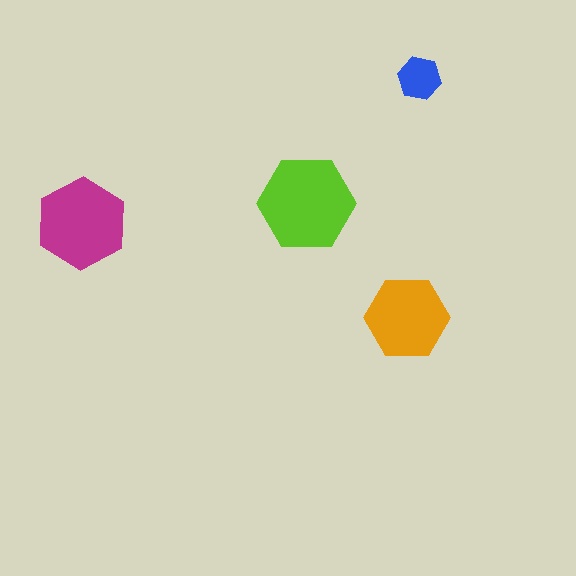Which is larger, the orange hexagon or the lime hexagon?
The lime one.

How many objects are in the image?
There are 4 objects in the image.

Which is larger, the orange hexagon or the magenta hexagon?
The magenta one.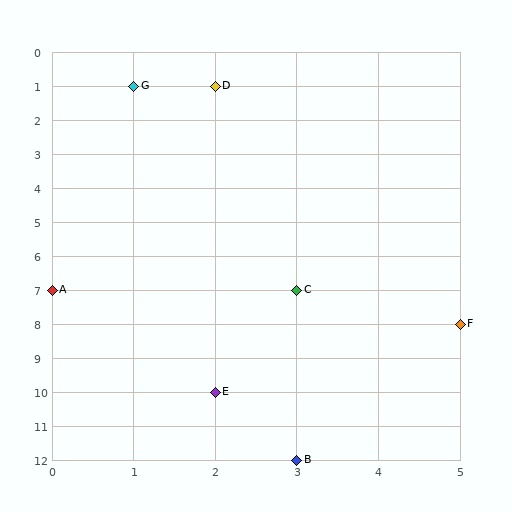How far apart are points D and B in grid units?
Points D and B are 1 column and 11 rows apart (about 11.0 grid units diagonally).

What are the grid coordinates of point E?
Point E is at grid coordinates (2, 10).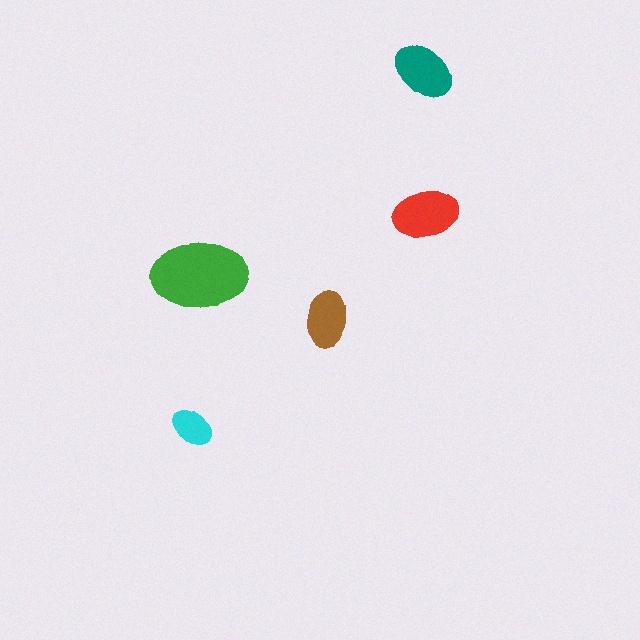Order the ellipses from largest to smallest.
the green one, the red one, the teal one, the brown one, the cyan one.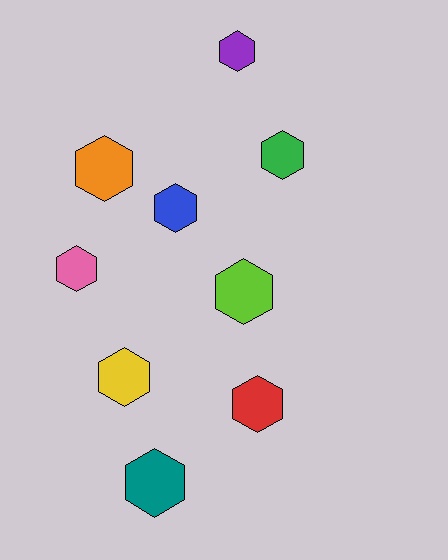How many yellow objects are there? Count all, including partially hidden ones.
There is 1 yellow object.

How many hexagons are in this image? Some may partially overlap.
There are 9 hexagons.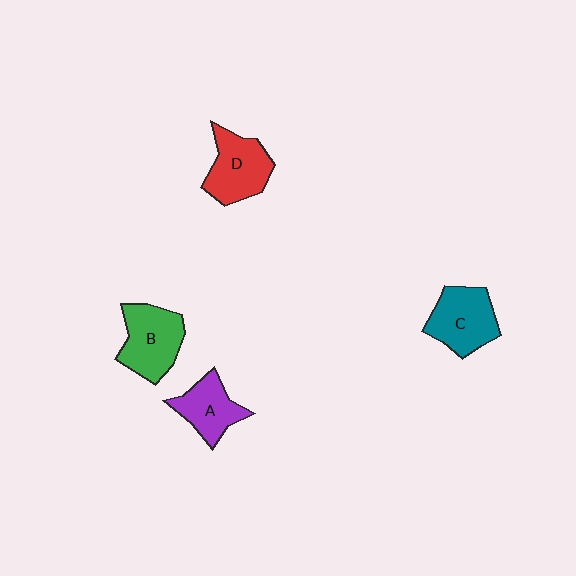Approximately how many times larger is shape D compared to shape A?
Approximately 1.2 times.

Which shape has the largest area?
Shape B (green).